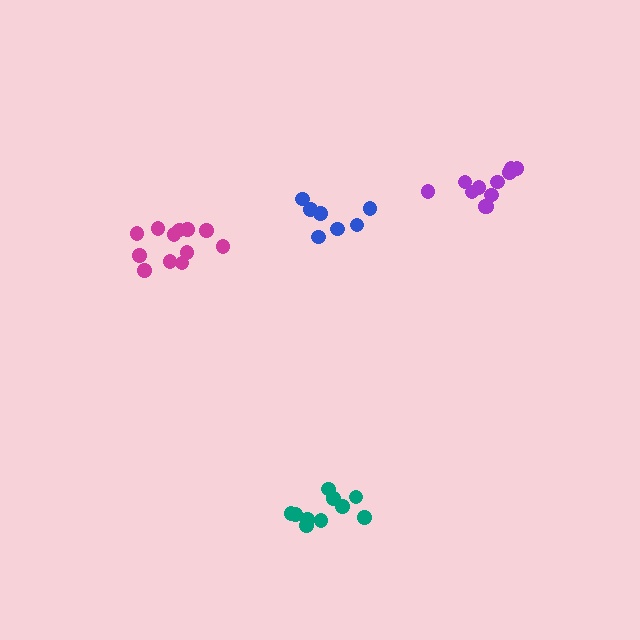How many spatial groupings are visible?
There are 4 spatial groupings.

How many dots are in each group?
Group 1: 12 dots, Group 2: 10 dots, Group 3: 11 dots, Group 4: 7 dots (40 total).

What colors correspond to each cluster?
The clusters are colored: magenta, teal, purple, blue.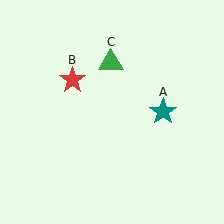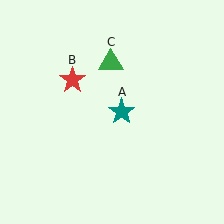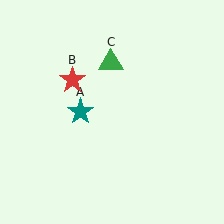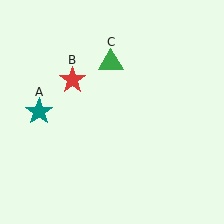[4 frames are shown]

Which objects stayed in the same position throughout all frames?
Red star (object B) and green triangle (object C) remained stationary.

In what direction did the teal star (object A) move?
The teal star (object A) moved left.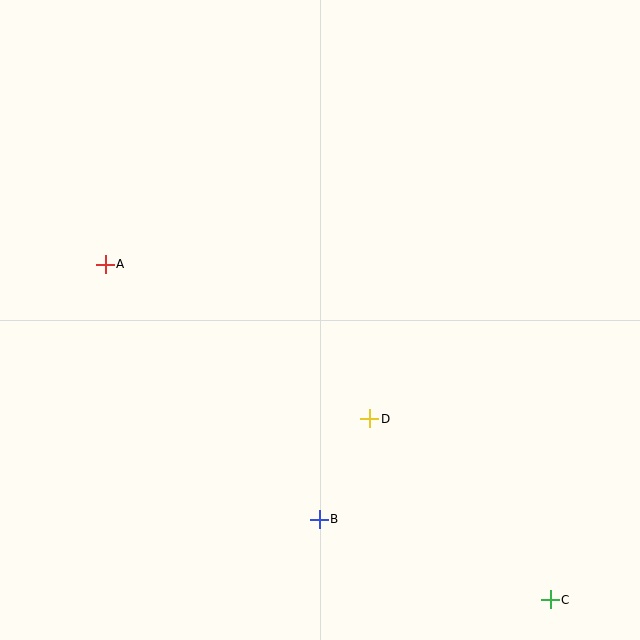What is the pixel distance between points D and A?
The distance between D and A is 306 pixels.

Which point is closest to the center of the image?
Point D at (370, 419) is closest to the center.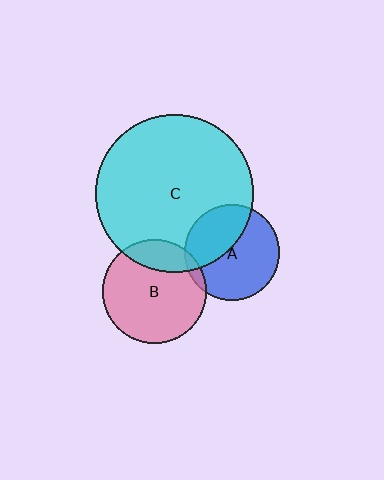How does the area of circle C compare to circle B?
Approximately 2.3 times.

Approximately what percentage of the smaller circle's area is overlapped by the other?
Approximately 20%.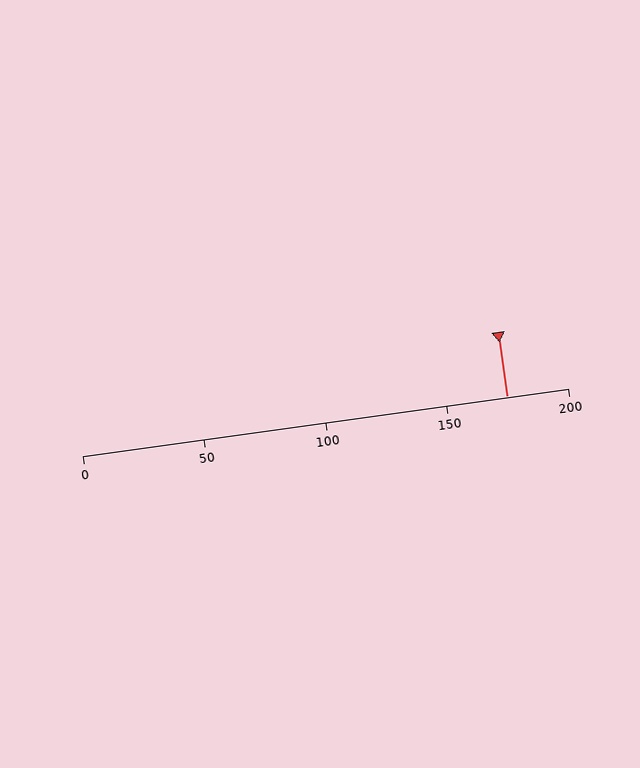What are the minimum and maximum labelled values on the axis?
The axis runs from 0 to 200.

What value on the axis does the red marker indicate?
The marker indicates approximately 175.